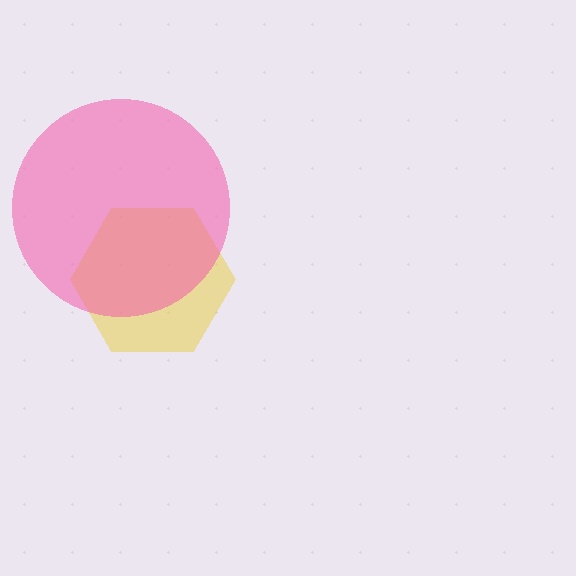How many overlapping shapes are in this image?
There are 2 overlapping shapes in the image.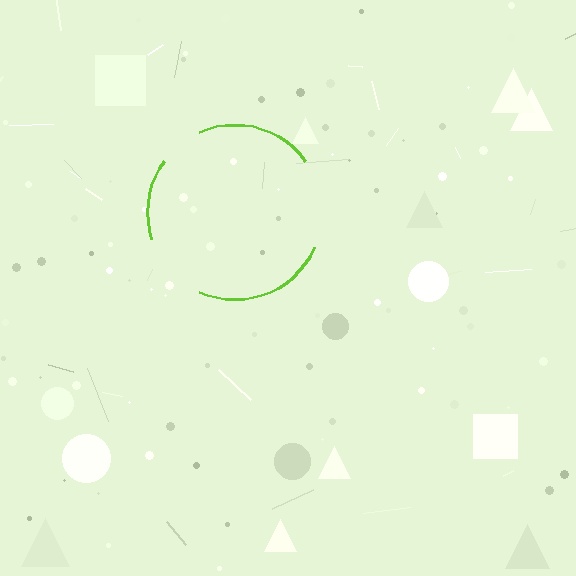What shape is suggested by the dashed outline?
The dashed outline suggests a circle.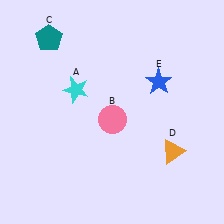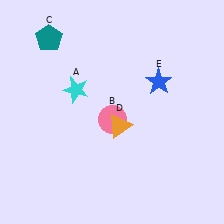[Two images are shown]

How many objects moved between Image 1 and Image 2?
1 object moved between the two images.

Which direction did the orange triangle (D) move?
The orange triangle (D) moved left.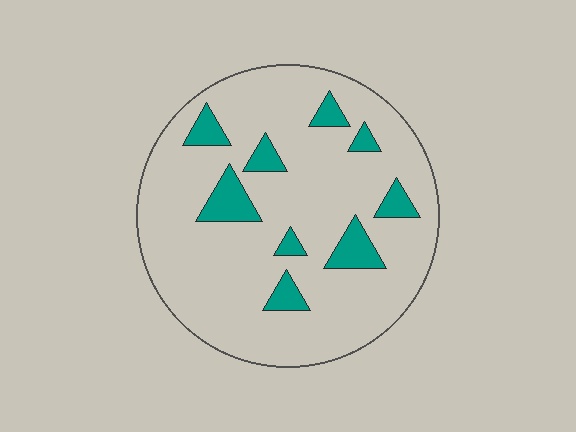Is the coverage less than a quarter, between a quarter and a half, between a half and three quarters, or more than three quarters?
Less than a quarter.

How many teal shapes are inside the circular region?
9.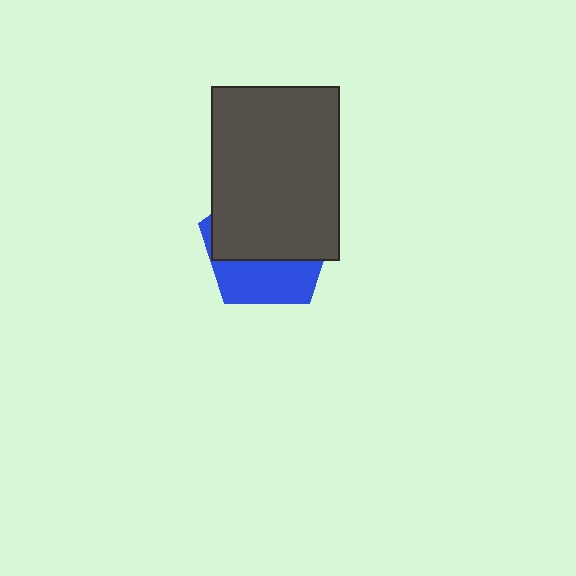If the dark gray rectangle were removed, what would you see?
You would see the complete blue pentagon.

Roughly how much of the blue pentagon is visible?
A small part of it is visible (roughly 36%).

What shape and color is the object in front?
The object in front is a dark gray rectangle.